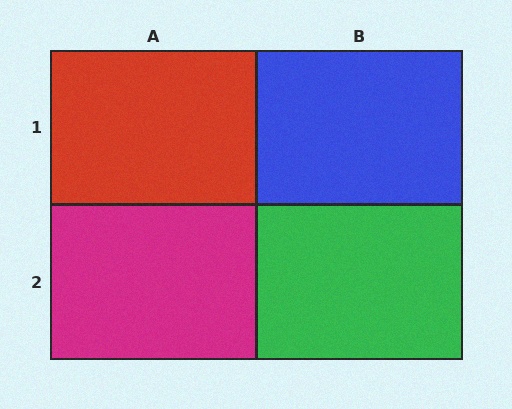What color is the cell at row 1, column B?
Blue.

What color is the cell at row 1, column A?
Red.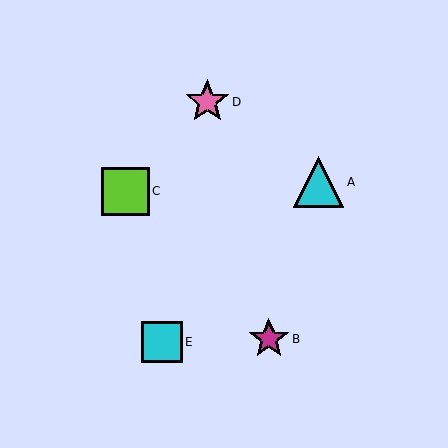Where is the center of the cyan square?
The center of the cyan square is at (162, 342).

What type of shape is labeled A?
Shape A is a cyan triangle.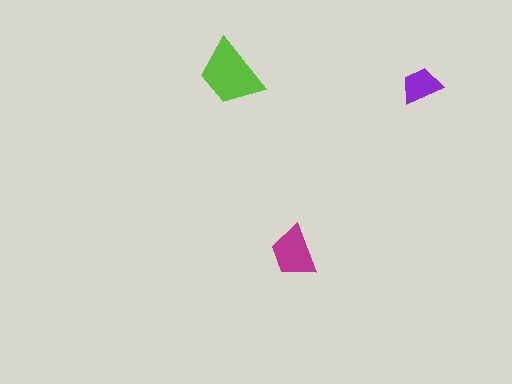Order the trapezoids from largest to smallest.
the lime one, the magenta one, the purple one.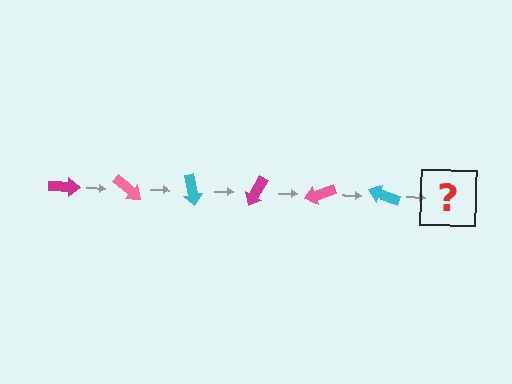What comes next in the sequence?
The next element should be a magenta arrow, rotated 240 degrees from the start.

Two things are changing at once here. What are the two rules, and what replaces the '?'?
The two rules are that it rotates 40 degrees each step and the color cycles through magenta, pink, and cyan. The '?' should be a magenta arrow, rotated 240 degrees from the start.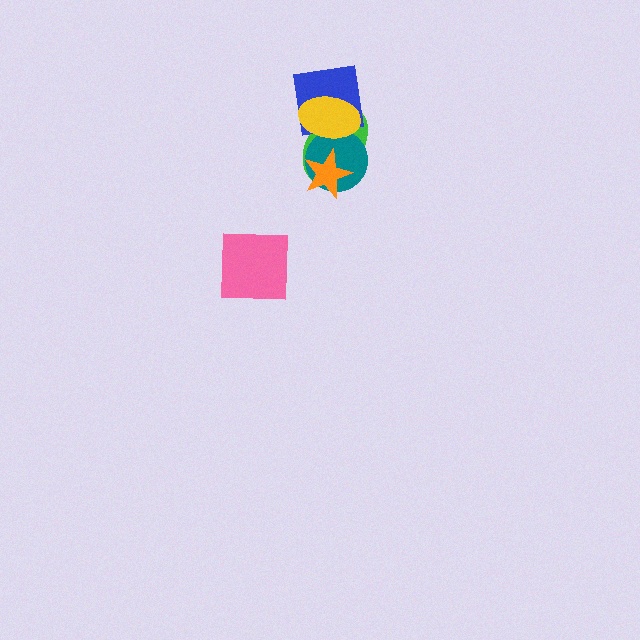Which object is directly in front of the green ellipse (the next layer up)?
The teal circle is directly in front of the green ellipse.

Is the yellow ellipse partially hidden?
No, no other shape covers it.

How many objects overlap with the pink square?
0 objects overlap with the pink square.